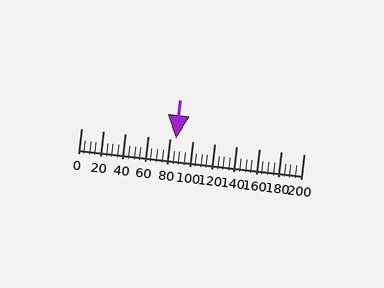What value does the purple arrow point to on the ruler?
The purple arrow points to approximately 85.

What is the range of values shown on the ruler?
The ruler shows values from 0 to 200.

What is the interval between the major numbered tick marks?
The major tick marks are spaced 20 units apart.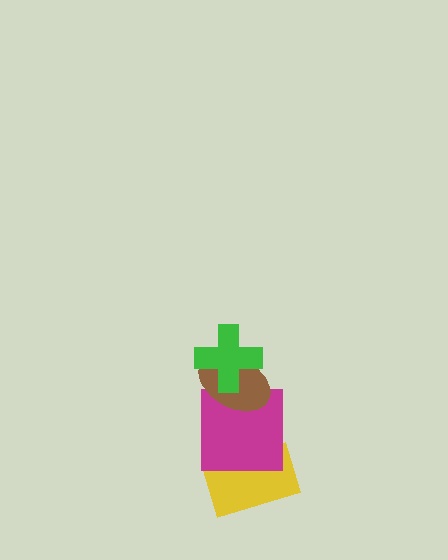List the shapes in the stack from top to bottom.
From top to bottom: the green cross, the brown ellipse, the magenta square, the yellow rectangle.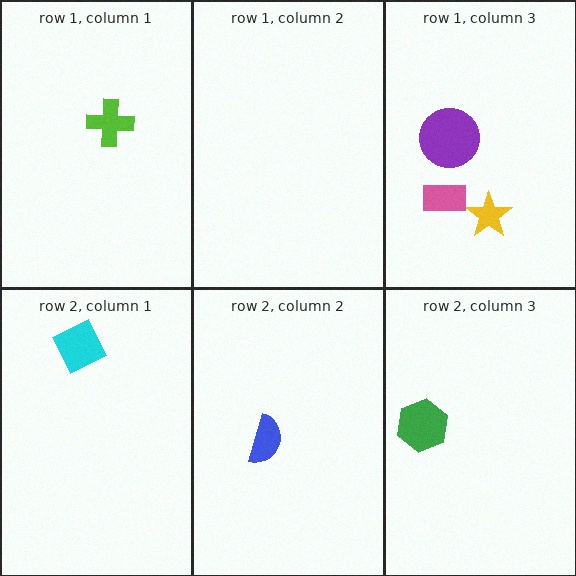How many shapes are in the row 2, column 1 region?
1.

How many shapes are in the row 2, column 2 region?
1.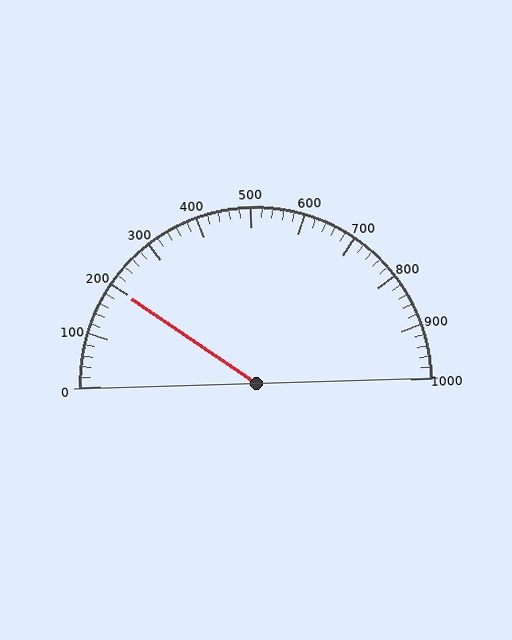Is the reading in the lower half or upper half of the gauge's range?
The reading is in the lower half of the range (0 to 1000).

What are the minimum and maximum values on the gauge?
The gauge ranges from 0 to 1000.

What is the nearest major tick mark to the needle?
The nearest major tick mark is 200.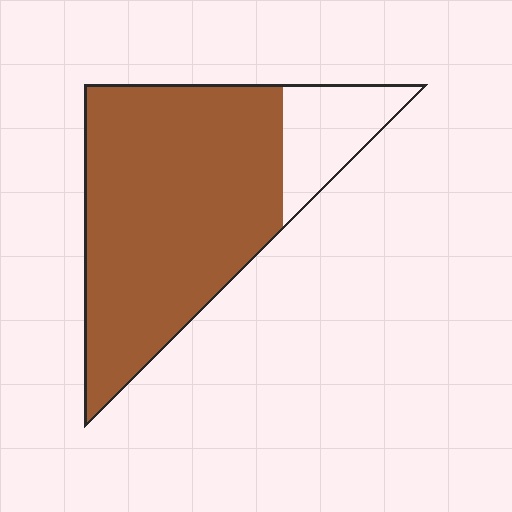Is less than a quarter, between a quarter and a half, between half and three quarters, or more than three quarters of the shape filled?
More than three quarters.